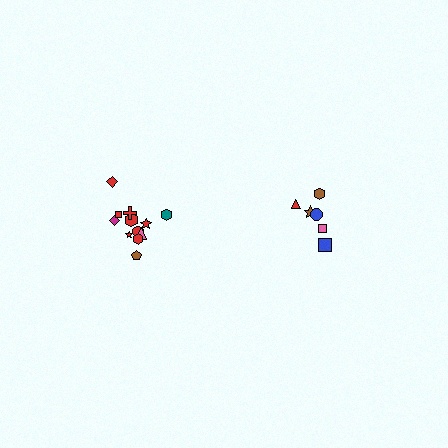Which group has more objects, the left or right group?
The left group.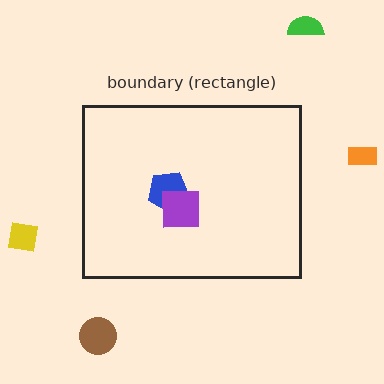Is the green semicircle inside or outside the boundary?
Outside.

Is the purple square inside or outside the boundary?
Inside.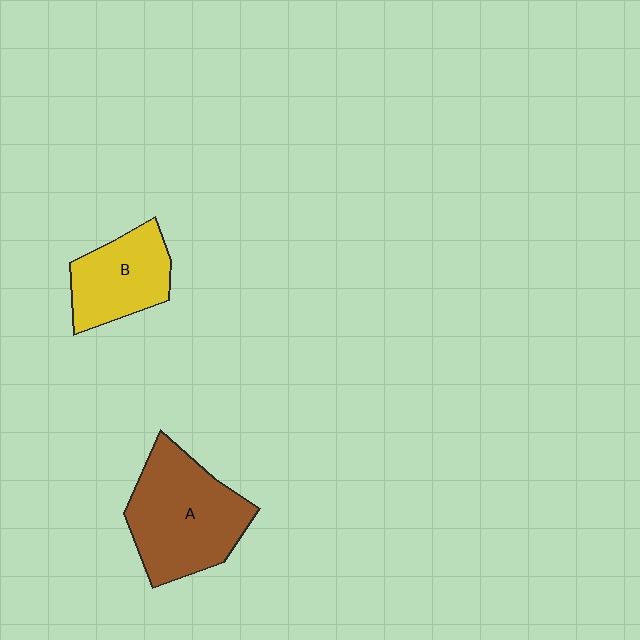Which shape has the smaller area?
Shape B (yellow).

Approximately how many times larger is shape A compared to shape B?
Approximately 1.5 times.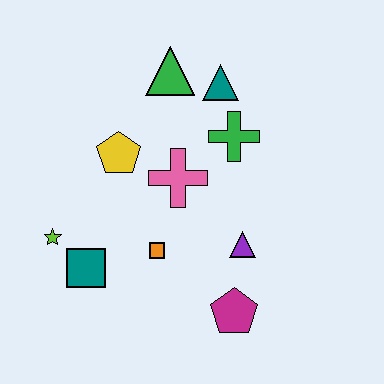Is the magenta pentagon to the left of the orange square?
No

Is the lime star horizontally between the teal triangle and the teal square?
No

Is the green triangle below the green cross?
No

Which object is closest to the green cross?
The teal triangle is closest to the green cross.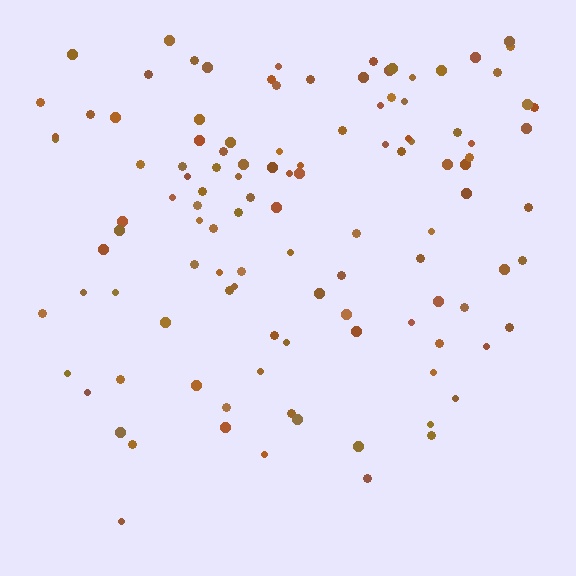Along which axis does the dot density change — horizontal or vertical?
Vertical.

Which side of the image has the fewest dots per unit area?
The bottom.